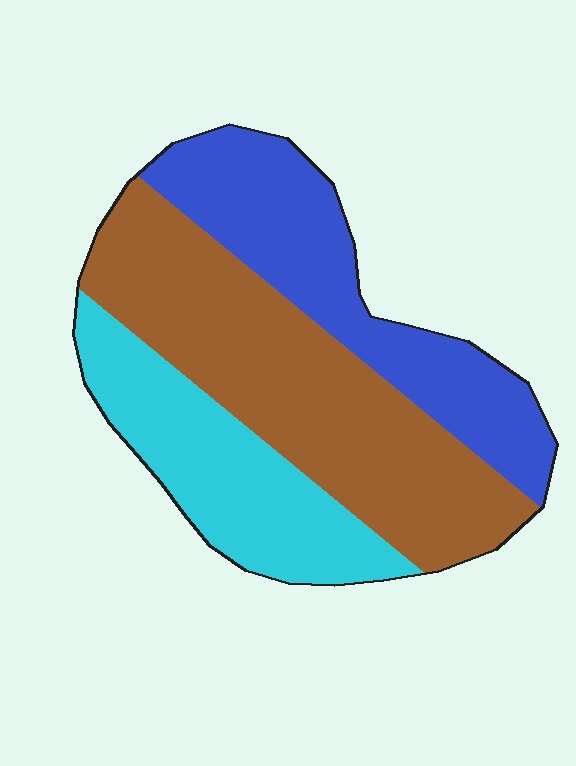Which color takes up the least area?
Cyan, at roughly 25%.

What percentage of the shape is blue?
Blue covers 30% of the shape.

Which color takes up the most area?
Brown, at roughly 45%.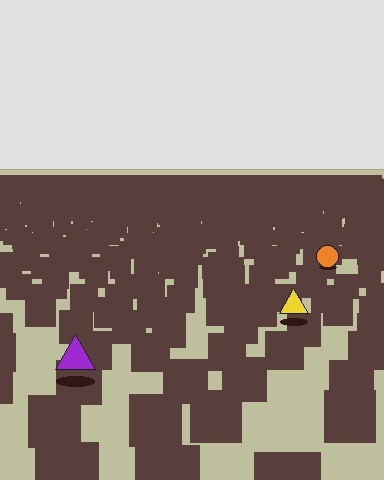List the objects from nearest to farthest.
From nearest to farthest: the purple triangle, the yellow triangle, the orange circle.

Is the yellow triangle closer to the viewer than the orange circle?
Yes. The yellow triangle is closer — you can tell from the texture gradient: the ground texture is coarser near it.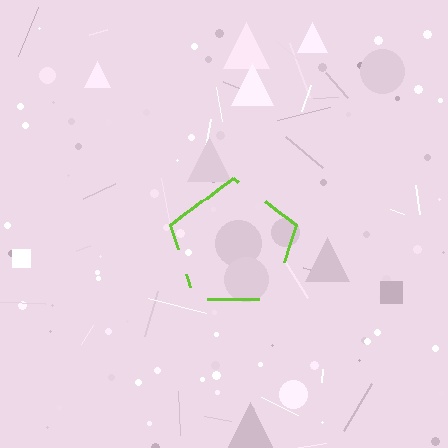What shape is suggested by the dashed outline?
The dashed outline suggests a pentagon.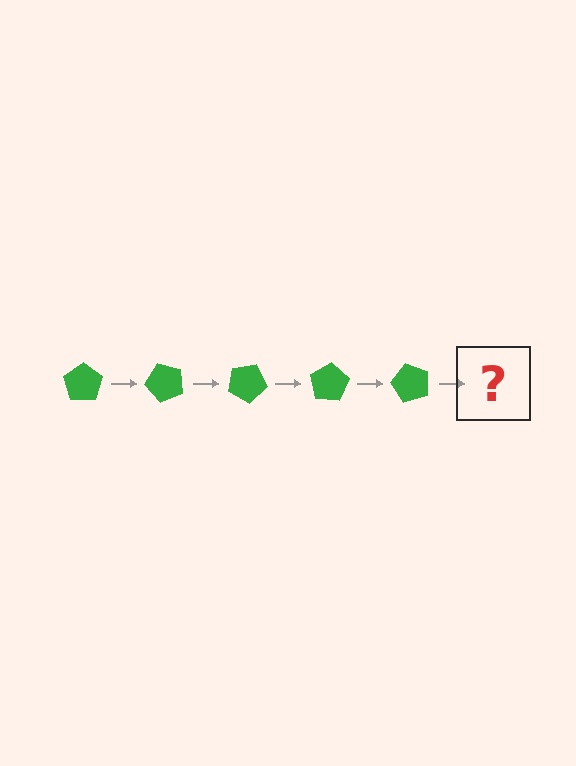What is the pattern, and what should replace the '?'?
The pattern is that the pentagon rotates 50 degrees each step. The '?' should be a green pentagon rotated 250 degrees.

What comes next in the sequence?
The next element should be a green pentagon rotated 250 degrees.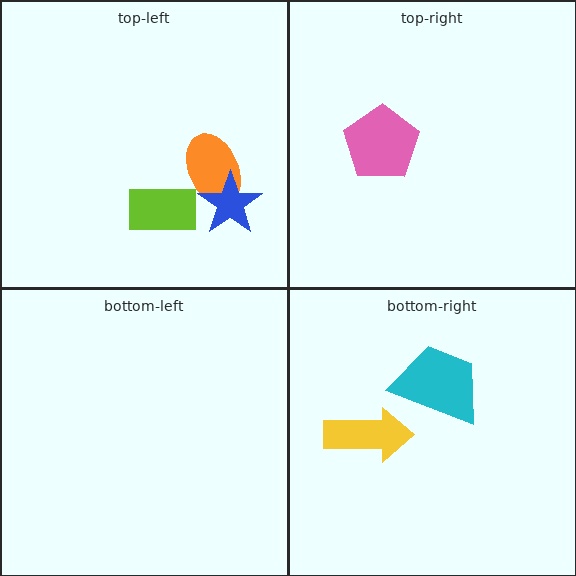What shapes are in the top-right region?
The pink pentagon.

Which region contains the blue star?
The top-left region.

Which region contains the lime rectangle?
The top-left region.